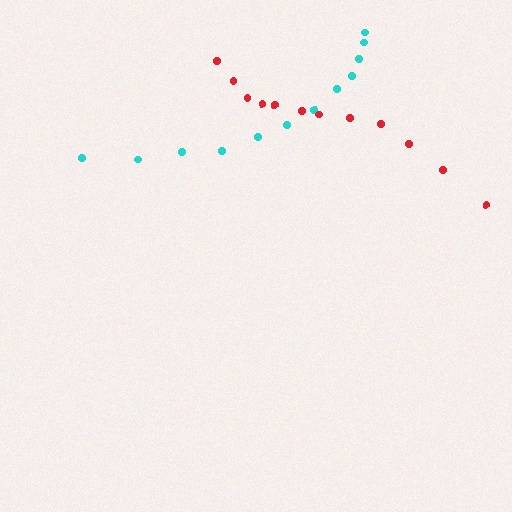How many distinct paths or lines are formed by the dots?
There are 2 distinct paths.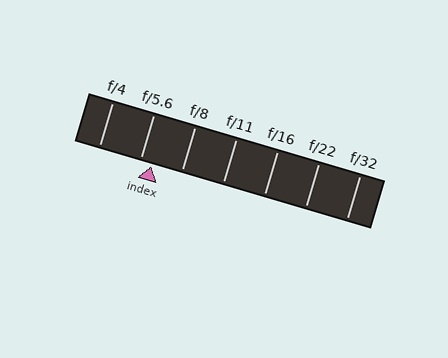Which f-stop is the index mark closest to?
The index mark is closest to f/5.6.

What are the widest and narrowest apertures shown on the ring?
The widest aperture shown is f/4 and the narrowest is f/32.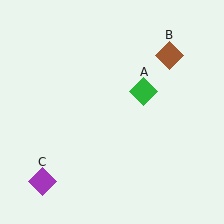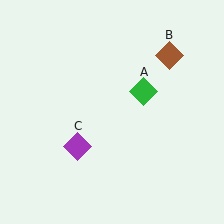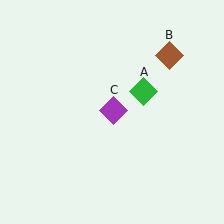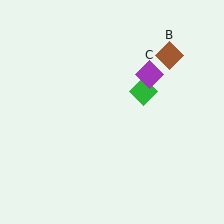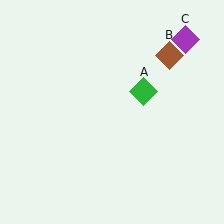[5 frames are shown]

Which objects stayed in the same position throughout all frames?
Green diamond (object A) and brown diamond (object B) remained stationary.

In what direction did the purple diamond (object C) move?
The purple diamond (object C) moved up and to the right.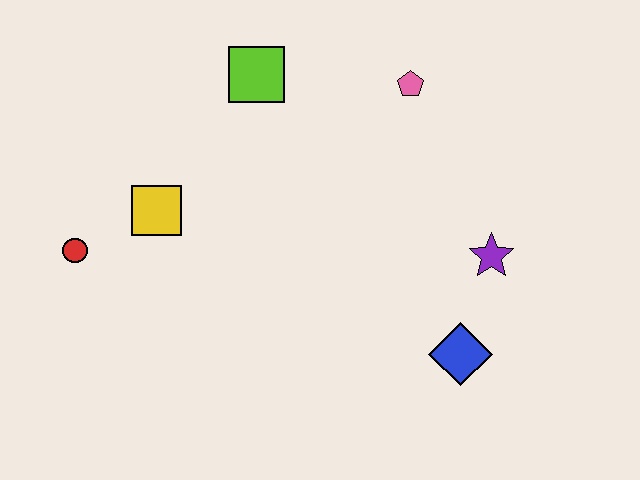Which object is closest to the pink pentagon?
The lime square is closest to the pink pentagon.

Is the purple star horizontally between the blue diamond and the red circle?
No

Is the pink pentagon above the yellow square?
Yes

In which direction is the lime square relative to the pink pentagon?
The lime square is to the left of the pink pentagon.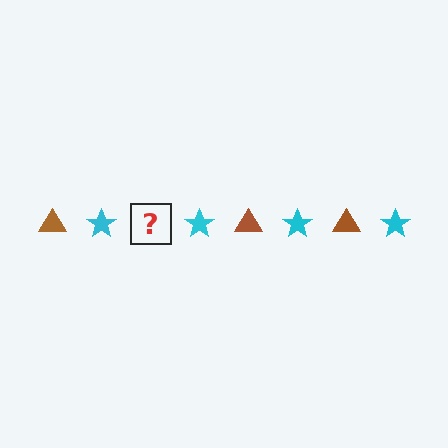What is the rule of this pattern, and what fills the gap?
The rule is that the pattern alternates between brown triangle and cyan star. The gap should be filled with a brown triangle.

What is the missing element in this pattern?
The missing element is a brown triangle.